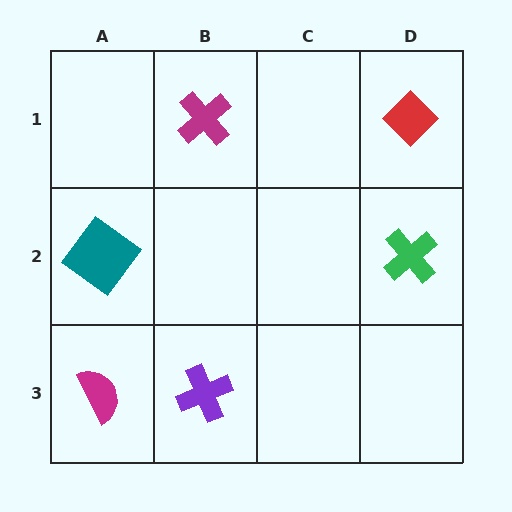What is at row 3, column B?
A purple cross.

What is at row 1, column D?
A red diamond.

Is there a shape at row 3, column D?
No, that cell is empty.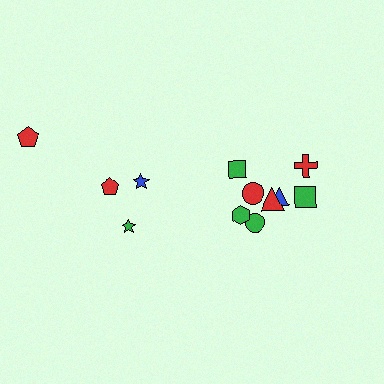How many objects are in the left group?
There are 4 objects.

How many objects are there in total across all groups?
There are 12 objects.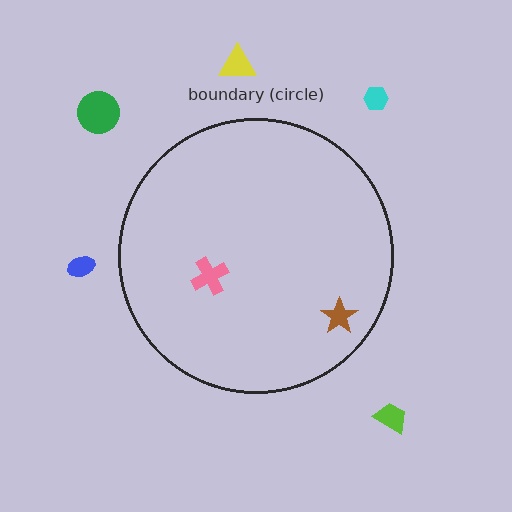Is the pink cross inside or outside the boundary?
Inside.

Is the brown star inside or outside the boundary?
Inside.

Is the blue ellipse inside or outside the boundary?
Outside.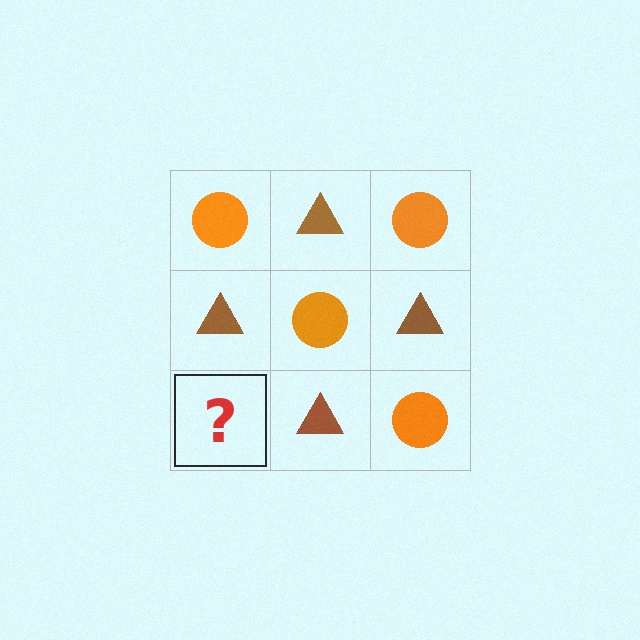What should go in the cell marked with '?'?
The missing cell should contain an orange circle.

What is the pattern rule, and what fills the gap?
The rule is that it alternates orange circle and brown triangle in a checkerboard pattern. The gap should be filled with an orange circle.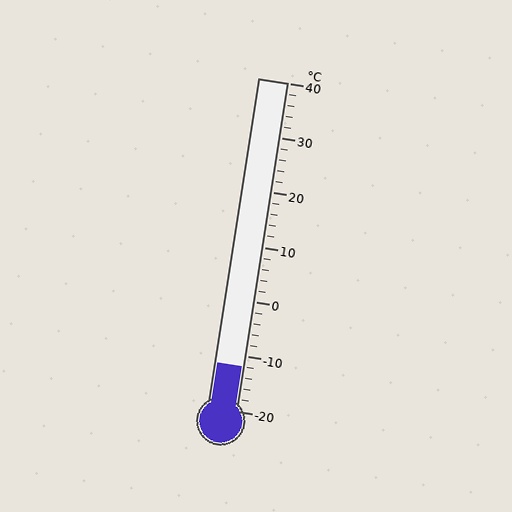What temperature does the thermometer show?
The thermometer shows approximately -12°C.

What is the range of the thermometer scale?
The thermometer scale ranges from -20°C to 40°C.